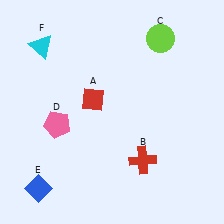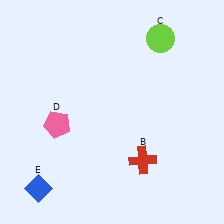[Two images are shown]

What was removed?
The red diamond (A), the cyan triangle (F) were removed in Image 2.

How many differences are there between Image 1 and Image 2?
There are 2 differences between the two images.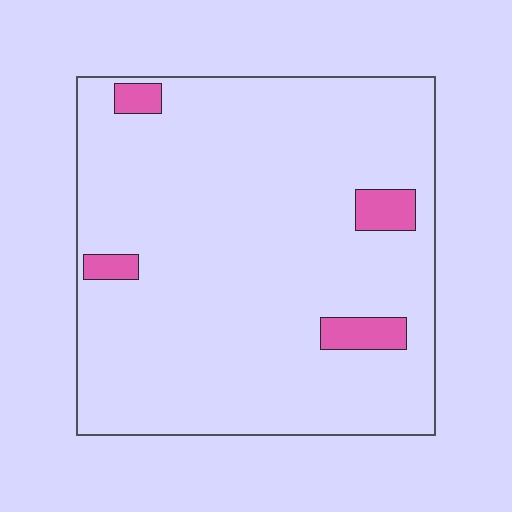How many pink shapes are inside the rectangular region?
4.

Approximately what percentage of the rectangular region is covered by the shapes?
Approximately 5%.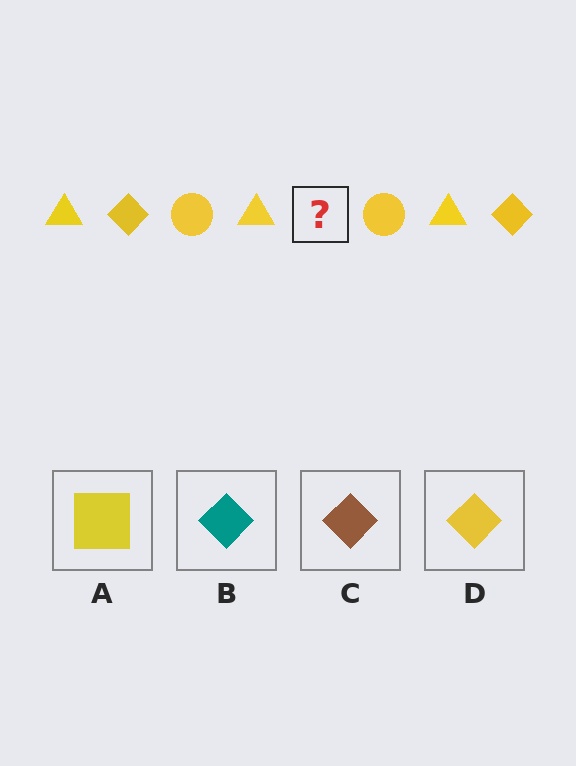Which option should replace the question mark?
Option D.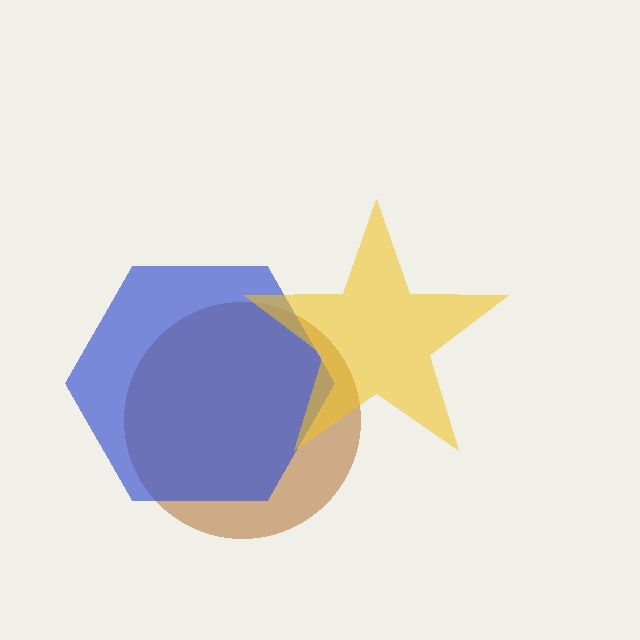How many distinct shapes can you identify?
There are 3 distinct shapes: a brown circle, a blue hexagon, a yellow star.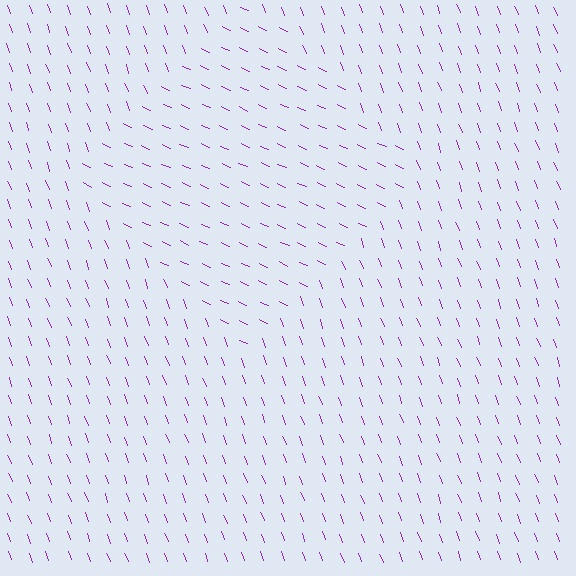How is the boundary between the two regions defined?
The boundary is defined purely by a change in line orientation (approximately 45 degrees difference). All lines are the same color and thickness.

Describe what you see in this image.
The image is filled with small purple line segments. A diamond region in the image has lines oriented differently from the surrounding lines, creating a visible texture boundary.